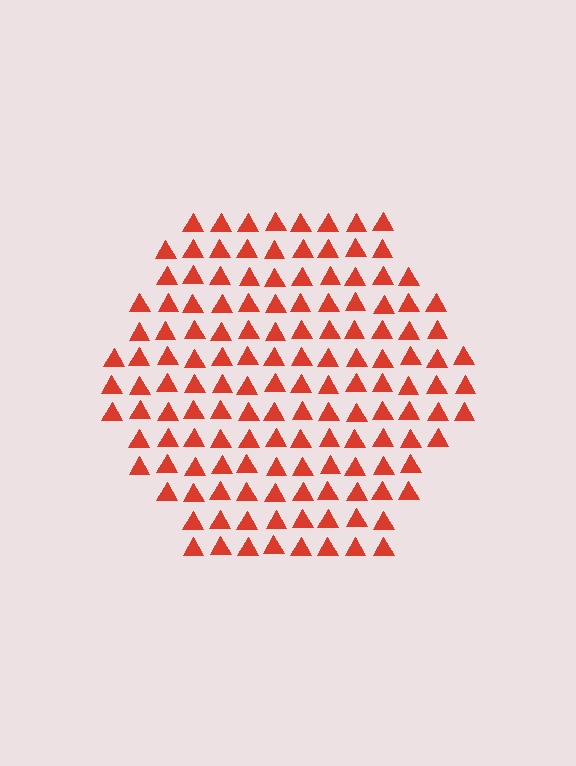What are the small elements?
The small elements are triangles.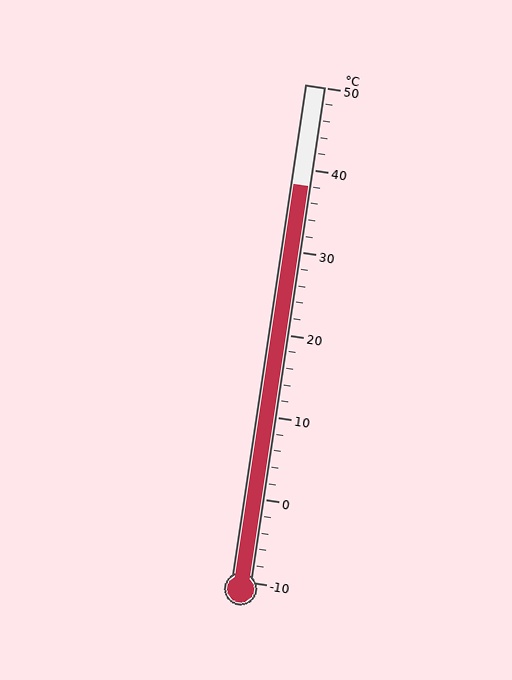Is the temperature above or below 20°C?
The temperature is above 20°C.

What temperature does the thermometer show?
The thermometer shows approximately 38°C.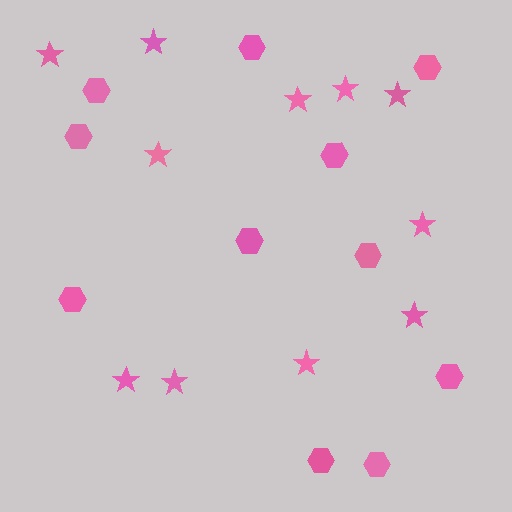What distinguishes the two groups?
There are 2 groups: one group of hexagons (11) and one group of stars (11).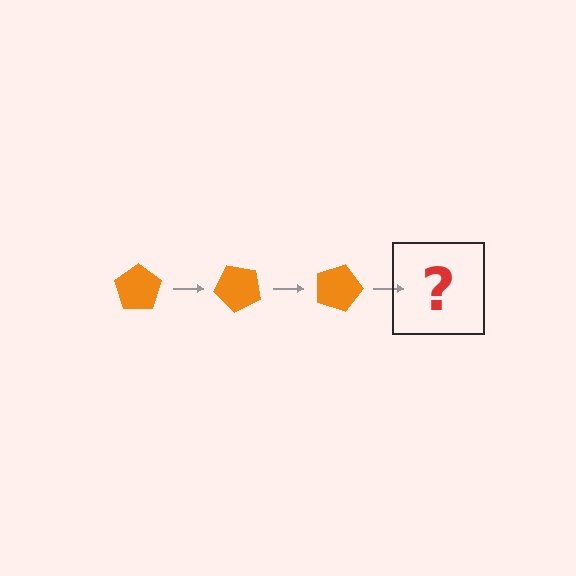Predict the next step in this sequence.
The next step is an orange pentagon rotated 135 degrees.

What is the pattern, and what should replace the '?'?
The pattern is that the pentagon rotates 45 degrees each step. The '?' should be an orange pentagon rotated 135 degrees.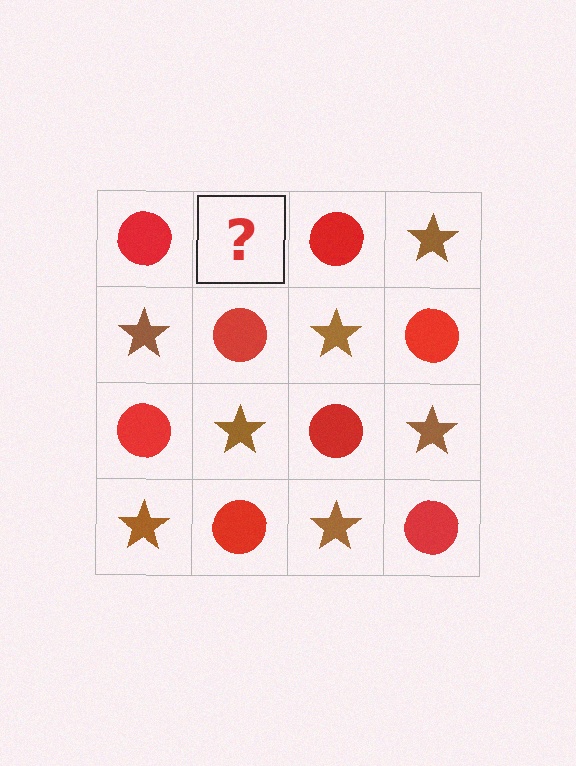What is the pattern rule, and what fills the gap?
The rule is that it alternates red circle and brown star in a checkerboard pattern. The gap should be filled with a brown star.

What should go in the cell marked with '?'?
The missing cell should contain a brown star.